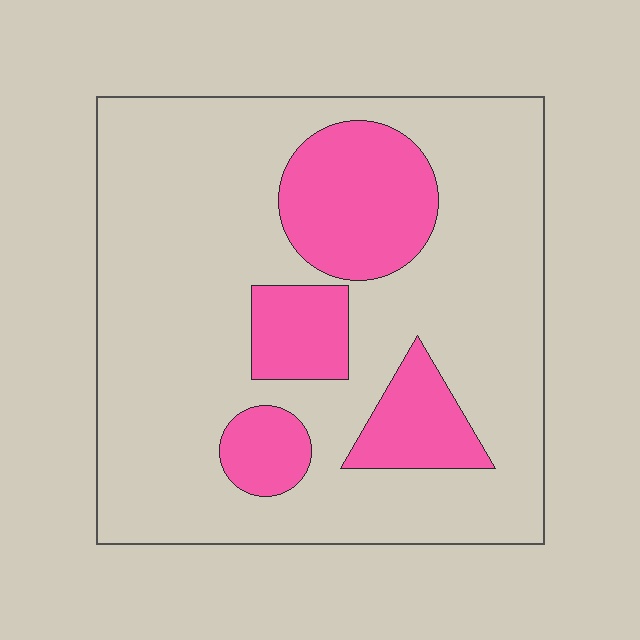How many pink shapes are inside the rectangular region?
4.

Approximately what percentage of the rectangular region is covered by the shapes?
Approximately 25%.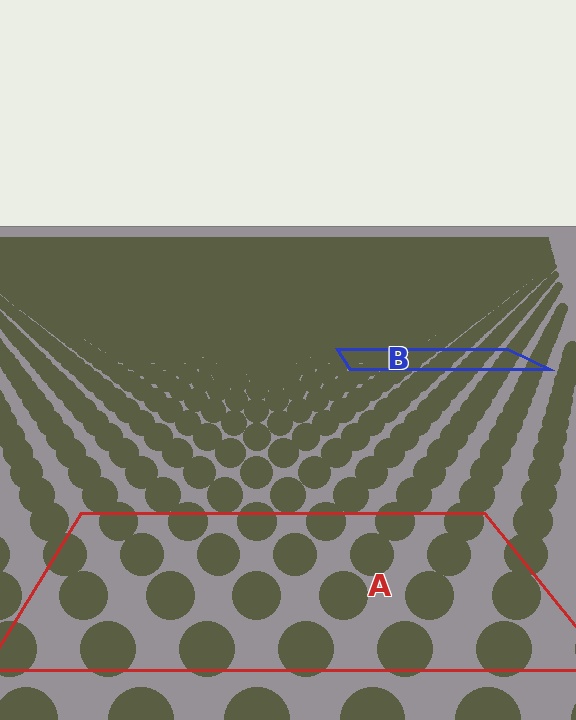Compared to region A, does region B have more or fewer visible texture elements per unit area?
Region B has more texture elements per unit area — they are packed more densely because it is farther away.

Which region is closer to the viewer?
Region A is closer. The texture elements there are larger and more spread out.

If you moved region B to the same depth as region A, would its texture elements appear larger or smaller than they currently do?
They would appear larger. At a closer depth, the same texture elements are projected at a bigger on-screen size.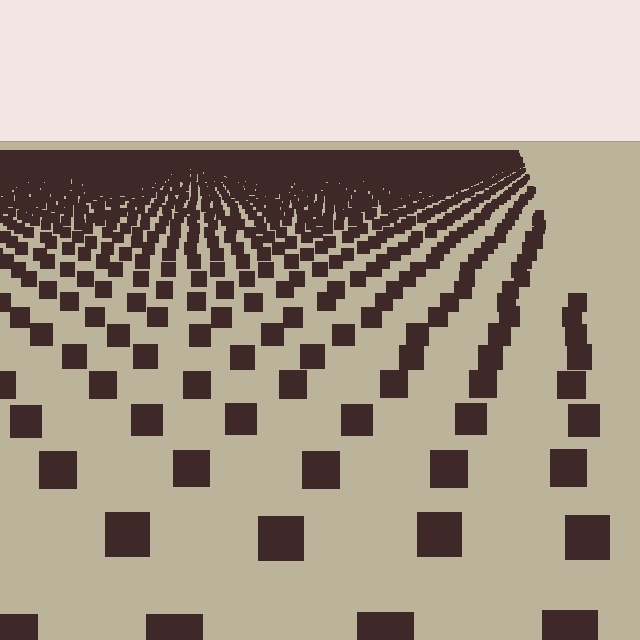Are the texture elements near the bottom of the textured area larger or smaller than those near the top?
Larger. Near the bottom, elements are closer to the viewer and appear at a bigger on-screen size.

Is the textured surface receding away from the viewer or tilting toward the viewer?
The surface is receding away from the viewer. Texture elements get smaller and denser toward the top.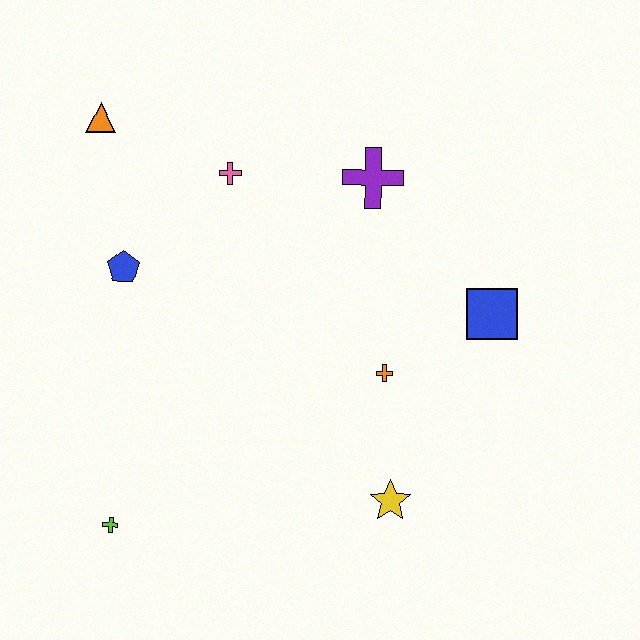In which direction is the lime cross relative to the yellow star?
The lime cross is to the left of the yellow star.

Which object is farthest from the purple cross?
The lime cross is farthest from the purple cross.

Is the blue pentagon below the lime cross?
No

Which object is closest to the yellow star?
The orange cross is closest to the yellow star.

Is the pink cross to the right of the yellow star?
No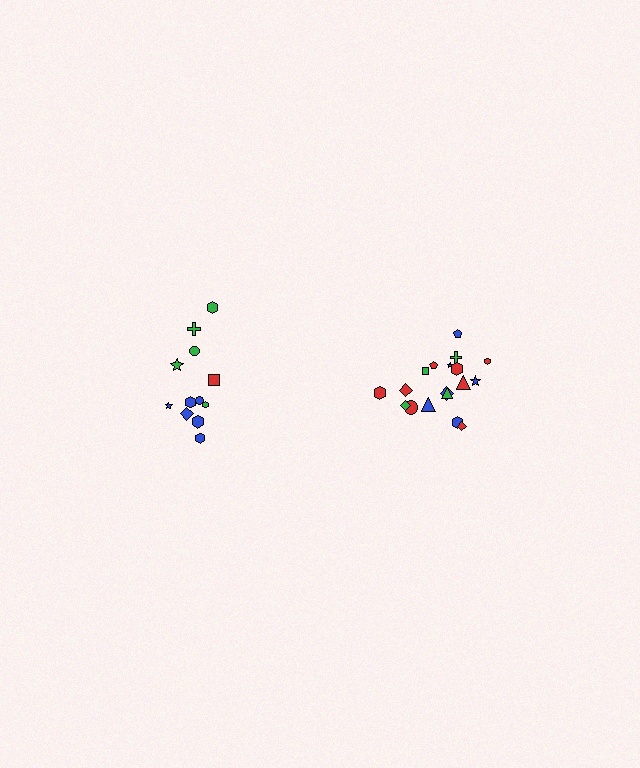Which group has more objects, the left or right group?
The right group.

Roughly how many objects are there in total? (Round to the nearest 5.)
Roughly 30 objects in total.